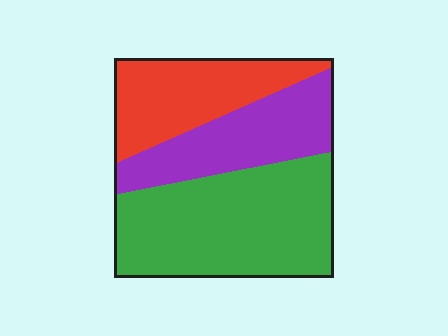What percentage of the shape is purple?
Purple covers roughly 25% of the shape.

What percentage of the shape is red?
Red covers 26% of the shape.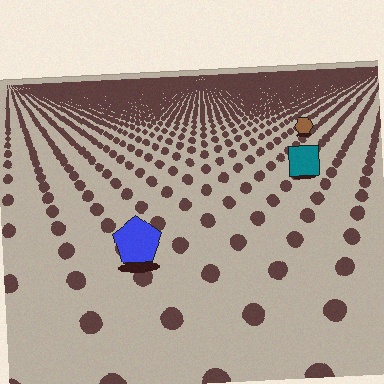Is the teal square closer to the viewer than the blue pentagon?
No. The blue pentagon is closer — you can tell from the texture gradient: the ground texture is coarser near it.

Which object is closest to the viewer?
The blue pentagon is closest. The texture marks near it are larger and more spread out.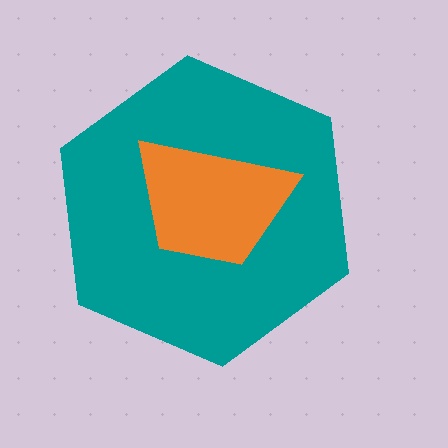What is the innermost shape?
The orange trapezoid.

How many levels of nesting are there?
2.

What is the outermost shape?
The teal hexagon.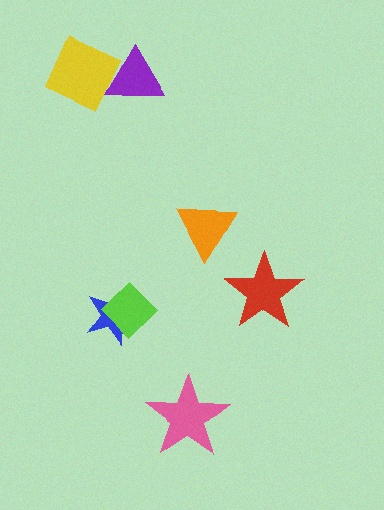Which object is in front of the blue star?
The lime diamond is in front of the blue star.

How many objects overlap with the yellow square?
1 object overlaps with the yellow square.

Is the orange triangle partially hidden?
No, no other shape covers it.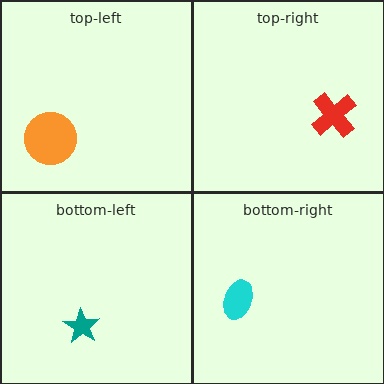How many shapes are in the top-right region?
1.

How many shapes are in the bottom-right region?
1.